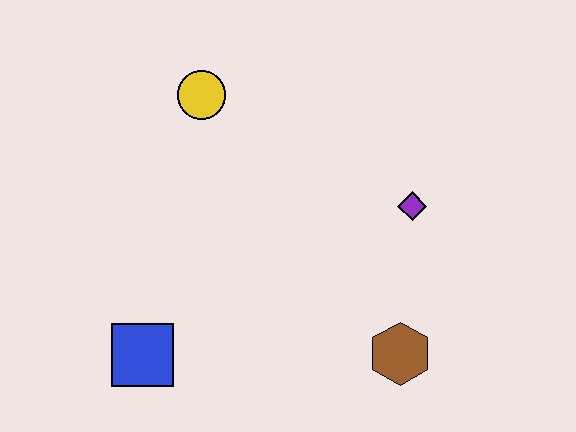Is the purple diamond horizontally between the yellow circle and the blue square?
No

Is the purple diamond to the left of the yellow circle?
No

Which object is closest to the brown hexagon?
The purple diamond is closest to the brown hexagon.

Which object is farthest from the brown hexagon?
The yellow circle is farthest from the brown hexagon.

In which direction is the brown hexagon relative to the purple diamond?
The brown hexagon is below the purple diamond.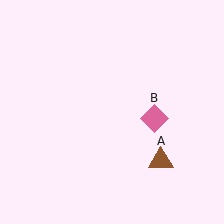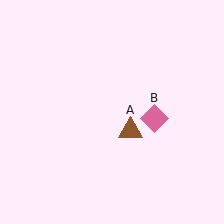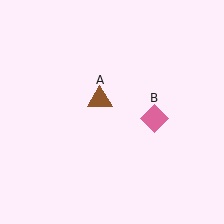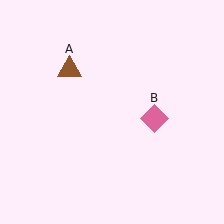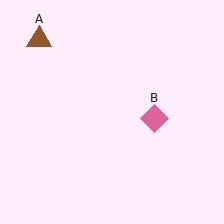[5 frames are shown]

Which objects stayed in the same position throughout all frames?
Pink diamond (object B) remained stationary.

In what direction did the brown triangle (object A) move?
The brown triangle (object A) moved up and to the left.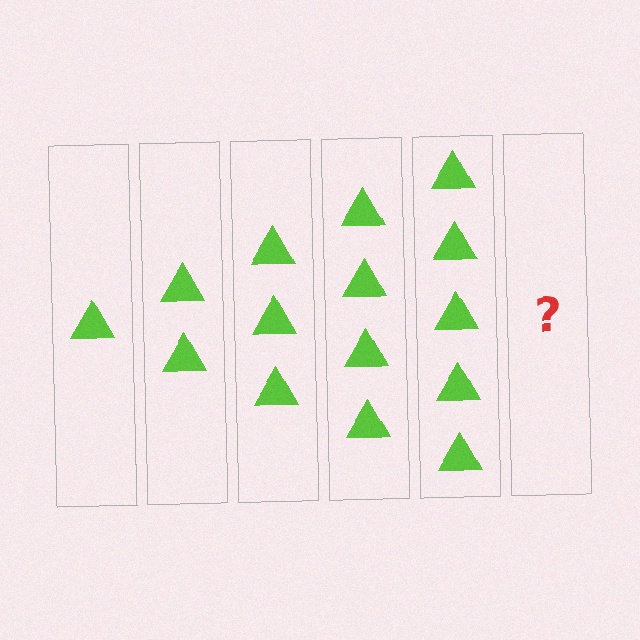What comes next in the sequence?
The next element should be 6 triangles.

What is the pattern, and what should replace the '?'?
The pattern is that each step adds one more triangle. The '?' should be 6 triangles.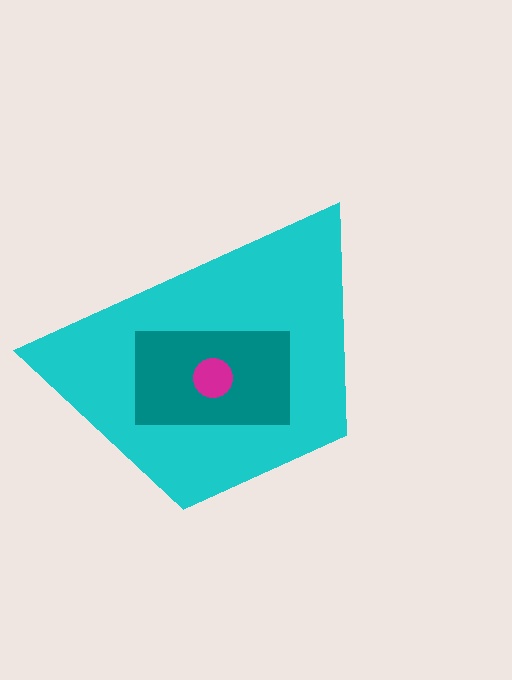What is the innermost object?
The magenta circle.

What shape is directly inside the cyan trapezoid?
The teal rectangle.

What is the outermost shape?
The cyan trapezoid.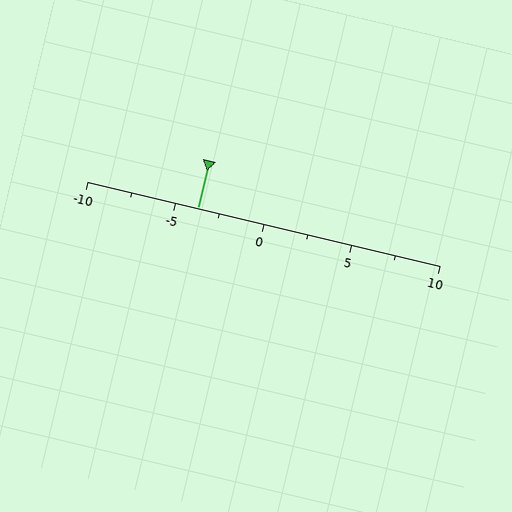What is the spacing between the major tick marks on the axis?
The major ticks are spaced 5 apart.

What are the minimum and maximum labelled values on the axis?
The axis runs from -10 to 10.